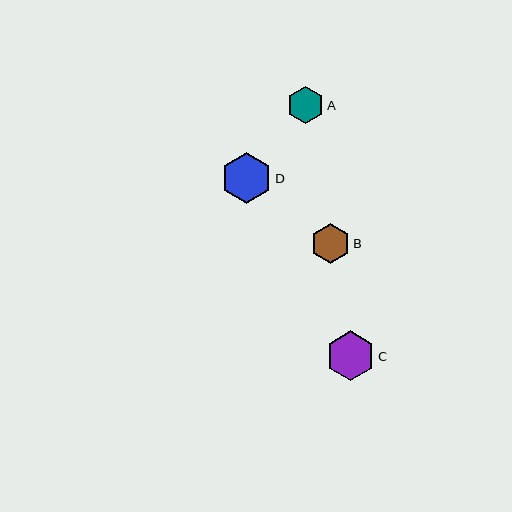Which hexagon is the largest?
Hexagon D is the largest with a size of approximately 52 pixels.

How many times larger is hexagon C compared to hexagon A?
Hexagon C is approximately 1.3 times the size of hexagon A.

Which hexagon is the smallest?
Hexagon A is the smallest with a size of approximately 37 pixels.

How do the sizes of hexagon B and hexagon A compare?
Hexagon B and hexagon A are approximately the same size.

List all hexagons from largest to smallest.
From largest to smallest: D, C, B, A.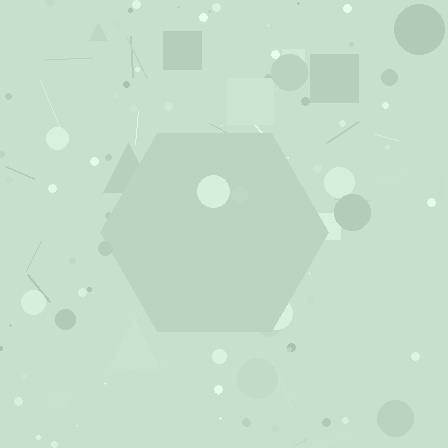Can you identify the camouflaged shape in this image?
The camouflaged shape is a hexagon.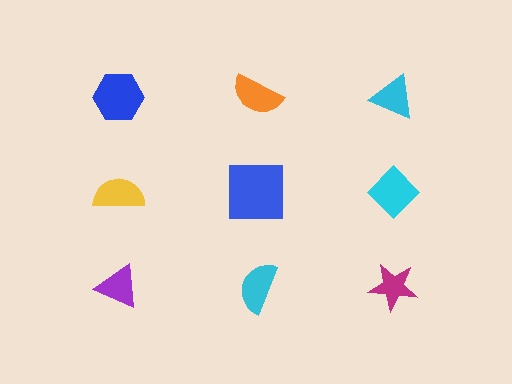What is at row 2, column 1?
A yellow semicircle.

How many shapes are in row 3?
3 shapes.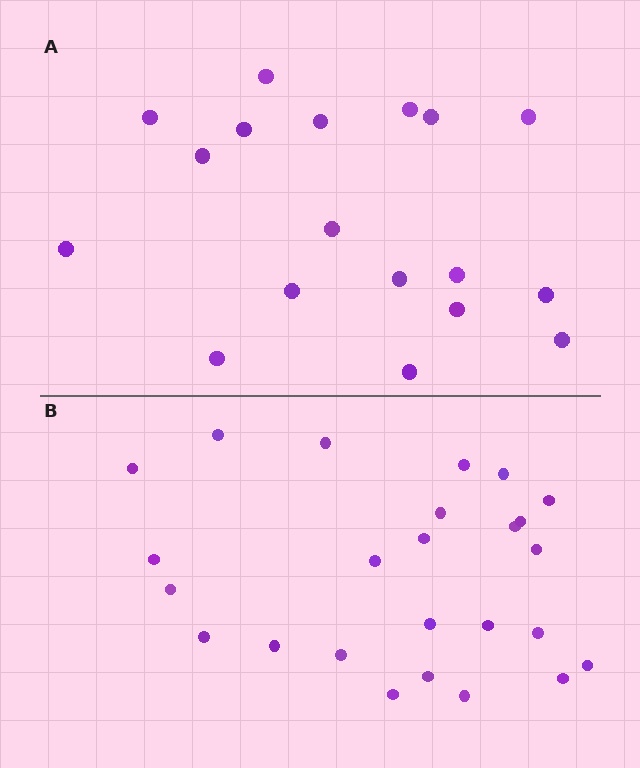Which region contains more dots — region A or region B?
Region B (the bottom region) has more dots.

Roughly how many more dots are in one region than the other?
Region B has roughly 8 or so more dots than region A.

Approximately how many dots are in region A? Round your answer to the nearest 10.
About 20 dots. (The exact count is 18, which rounds to 20.)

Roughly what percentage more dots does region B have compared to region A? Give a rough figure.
About 40% more.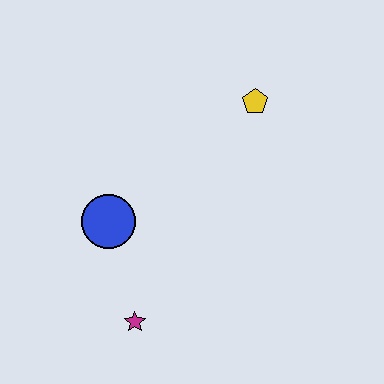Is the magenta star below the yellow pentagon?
Yes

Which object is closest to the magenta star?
The blue circle is closest to the magenta star.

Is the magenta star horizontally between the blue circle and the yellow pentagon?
Yes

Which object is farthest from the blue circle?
The yellow pentagon is farthest from the blue circle.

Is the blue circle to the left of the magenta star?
Yes